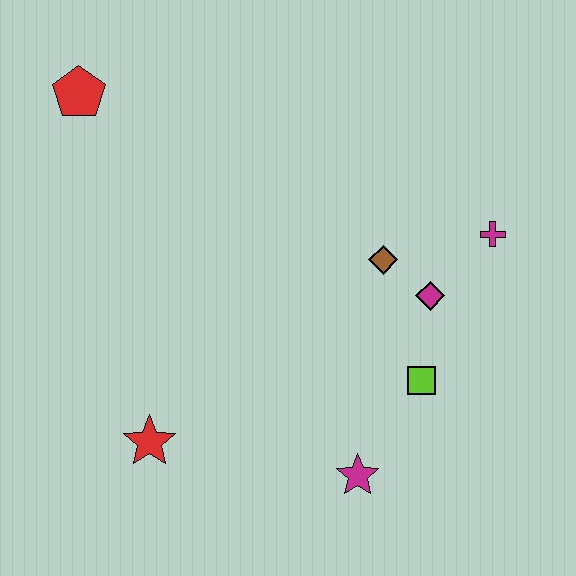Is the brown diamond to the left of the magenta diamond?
Yes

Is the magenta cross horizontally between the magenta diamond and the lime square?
No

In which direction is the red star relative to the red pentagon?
The red star is below the red pentagon.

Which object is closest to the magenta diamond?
The brown diamond is closest to the magenta diamond.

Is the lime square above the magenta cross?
No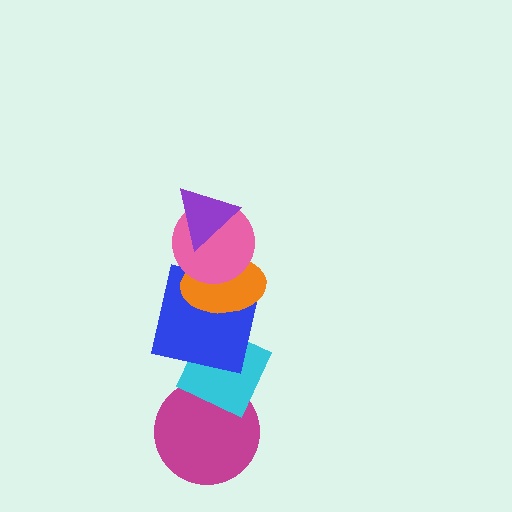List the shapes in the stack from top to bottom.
From top to bottom: the purple triangle, the pink circle, the orange ellipse, the blue square, the cyan diamond, the magenta circle.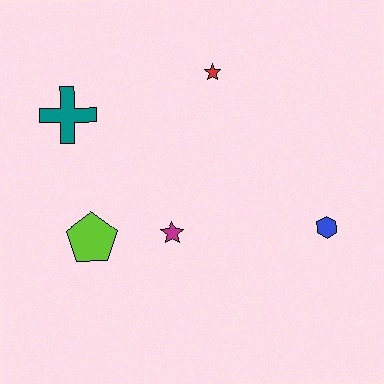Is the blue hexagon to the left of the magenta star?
No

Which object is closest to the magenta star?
The lime pentagon is closest to the magenta star.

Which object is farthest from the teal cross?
The blue hexagon is farthest from the teal cross.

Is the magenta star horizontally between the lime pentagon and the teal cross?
No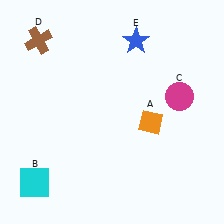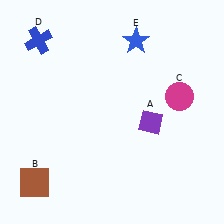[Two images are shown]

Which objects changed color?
A changed from orange to purple. B changed from cyan to brown. D changed from brown to blue.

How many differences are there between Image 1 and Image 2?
There are 3 differences between the two images.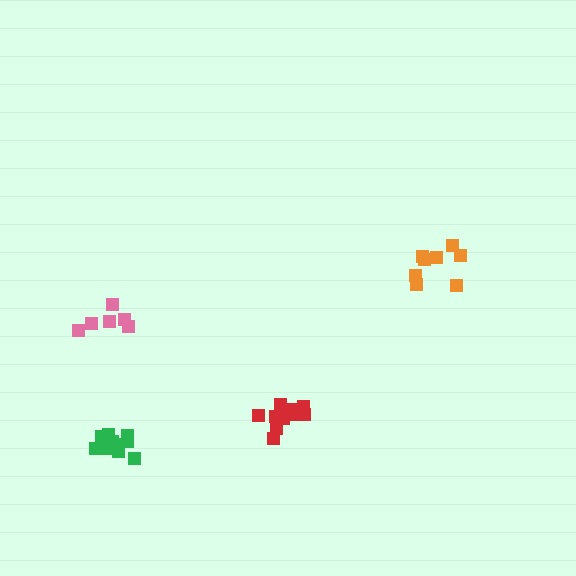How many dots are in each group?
Group 1: 8 dots, Group 2: 11 dots, Group 3: 12 dots, Group 4: 6 dots (37 total).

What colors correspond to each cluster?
The clusters are colored: orange, green, red, pink.